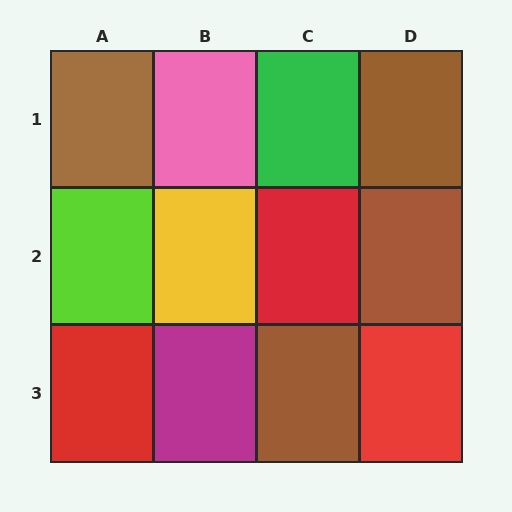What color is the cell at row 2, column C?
Red.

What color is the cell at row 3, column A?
Red.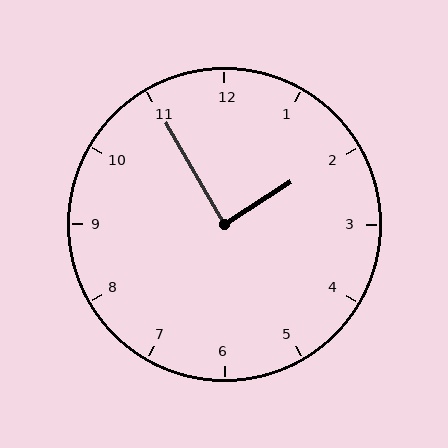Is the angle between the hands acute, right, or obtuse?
It is right.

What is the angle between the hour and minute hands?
Approximately 88 degrees.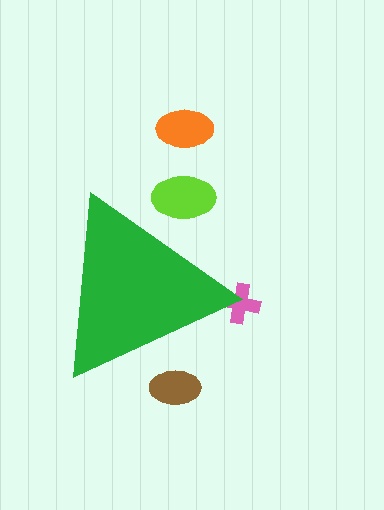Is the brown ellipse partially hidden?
Yes, the brown ellipse is partially hidden behind the green triangle.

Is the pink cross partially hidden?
Yes, the pink cross is partially hidden behind the green triangle.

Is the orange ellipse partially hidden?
No, the orange ellipse is fully visible.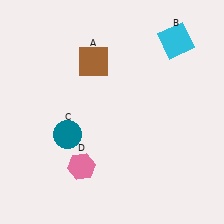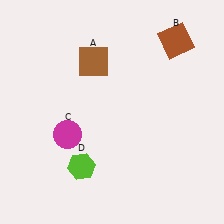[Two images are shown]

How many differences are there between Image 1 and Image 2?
There are 3 differences between the two images.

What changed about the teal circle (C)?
In Image 1, C is teal. In Image 2, it changed to magenta.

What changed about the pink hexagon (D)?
In Image 1, D is pink. In Image 2, it changed to lime.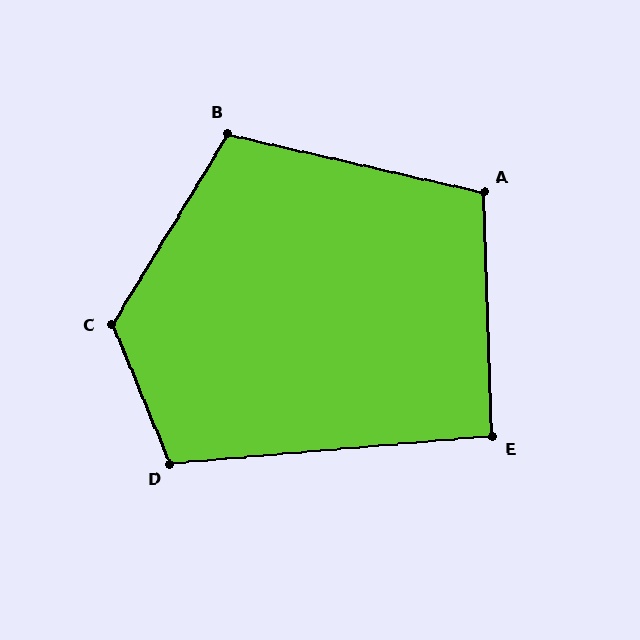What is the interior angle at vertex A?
Approximately 105 degrees (obtuse).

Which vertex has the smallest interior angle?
E, at approximately 93 degrees.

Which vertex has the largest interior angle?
C, at approximately 126 degrees.